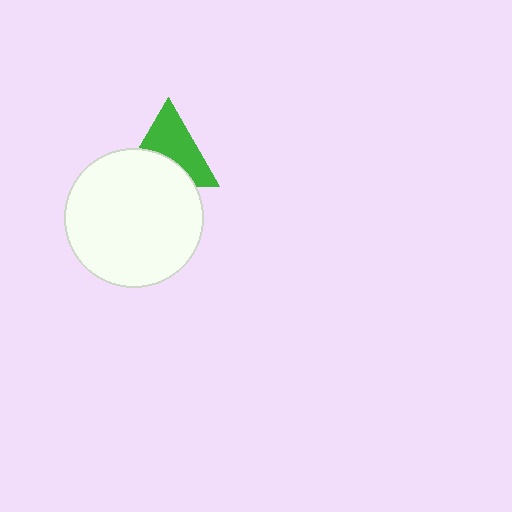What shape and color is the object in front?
The object in front is a white circle.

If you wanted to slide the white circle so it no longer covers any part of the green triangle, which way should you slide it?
Slide it down — that is the most direct way to separate the two shapes.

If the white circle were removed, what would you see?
You would see the complete green triangle.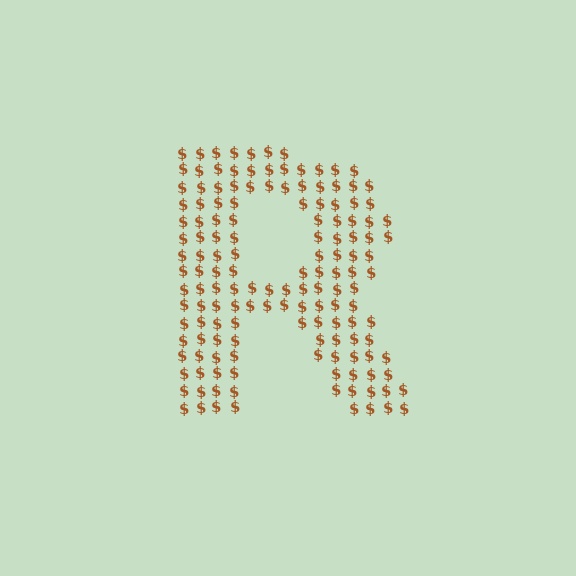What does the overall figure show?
The overall figure shows the letter R.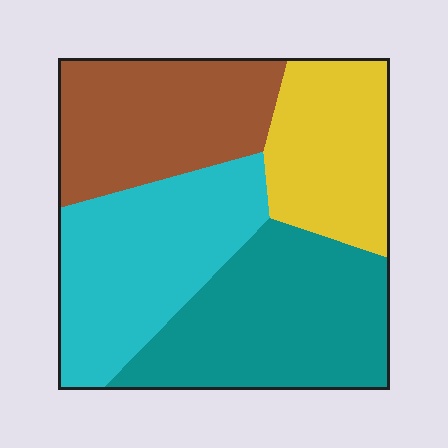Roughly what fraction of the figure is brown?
Brown covers about 25% of the figure.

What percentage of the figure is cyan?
Cyan covers about 25% of the figure.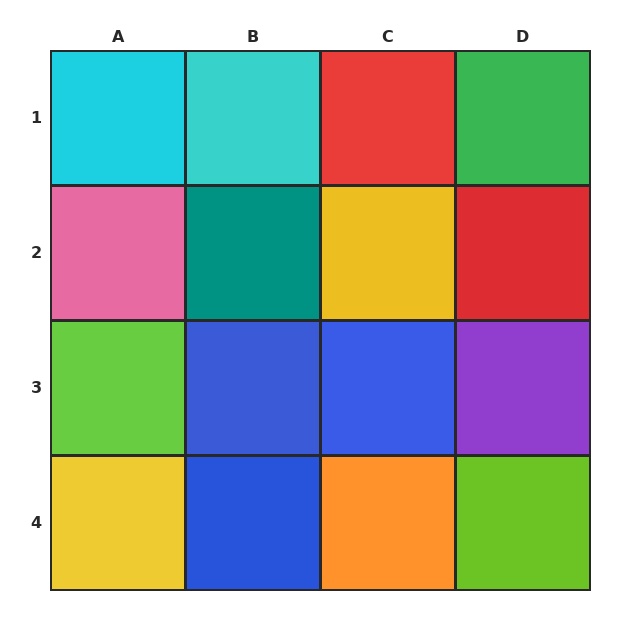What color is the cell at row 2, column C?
Yellow.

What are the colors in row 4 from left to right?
Yellow, blue, orange, lime.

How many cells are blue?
3 cells are blue.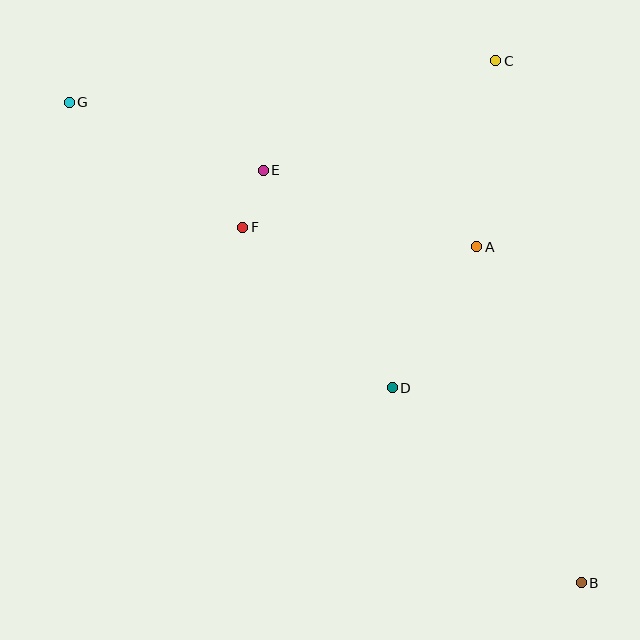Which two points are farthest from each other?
Points B and G are farthest from each other.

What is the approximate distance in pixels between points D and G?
The distance between D and G is approximately 431 pixels.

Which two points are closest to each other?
Points E and F are closest to each other.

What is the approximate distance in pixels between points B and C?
The distance between B and C is approximately 529 pixels.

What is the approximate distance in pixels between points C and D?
The distance between C and D is approximately 343 pixels.